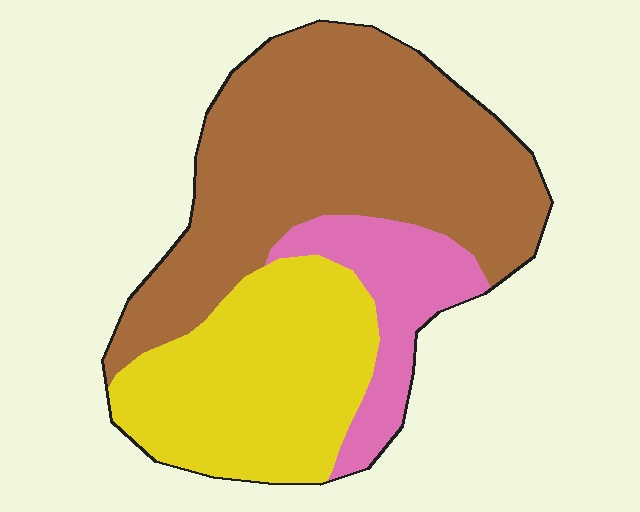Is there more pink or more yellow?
Yellow.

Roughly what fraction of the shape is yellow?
Yellow takes up about one third (1/3) of the shape.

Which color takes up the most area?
Brown, at roughly 55%.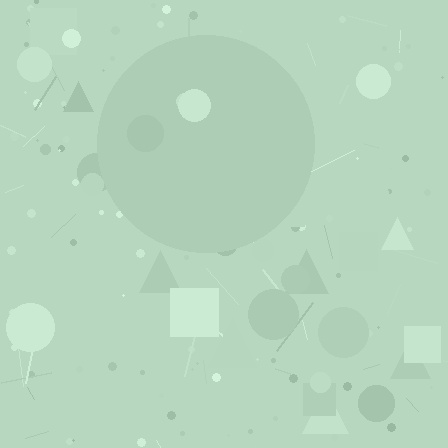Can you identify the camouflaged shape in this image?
The camouflaged shape is a circle.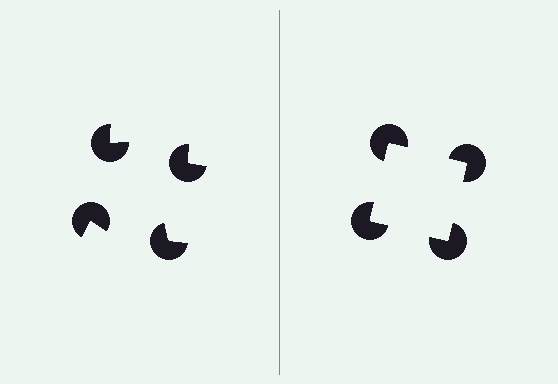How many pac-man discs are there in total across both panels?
8 — 4 on each side.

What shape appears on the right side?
An illusory square.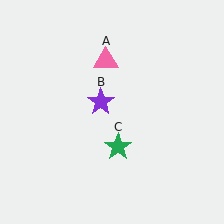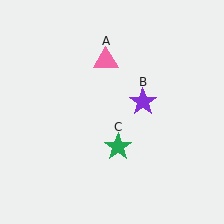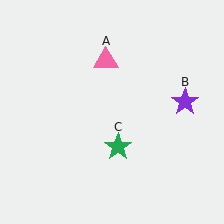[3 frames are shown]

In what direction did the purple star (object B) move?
The purple star (object B) moved right.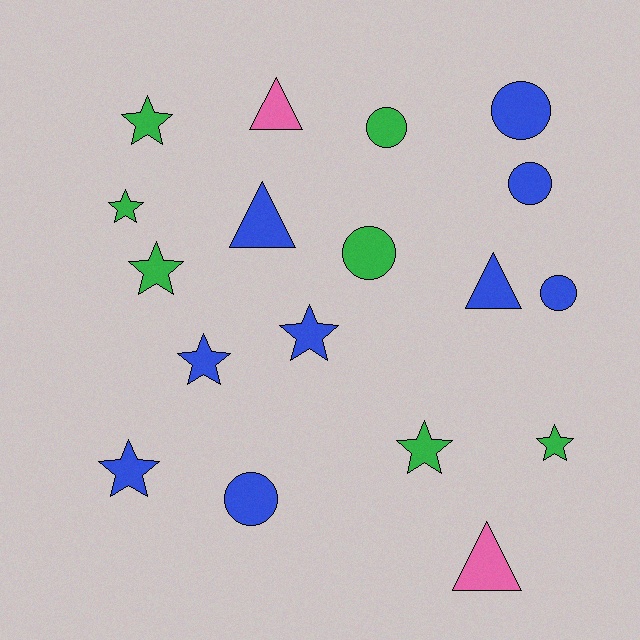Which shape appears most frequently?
Star, with 8 objects.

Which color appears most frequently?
Blue, with 9 objects.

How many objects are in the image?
There are 18 objects.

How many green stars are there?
There are 5 green stars.